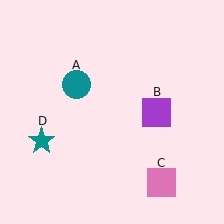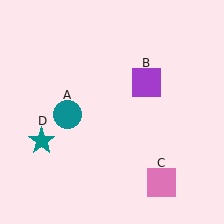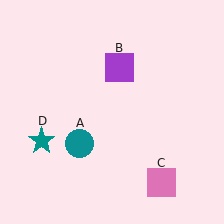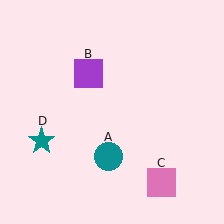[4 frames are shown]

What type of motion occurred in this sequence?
The teal circle (object A), purple square (object B) rotated counterclockwise around the center of the scene.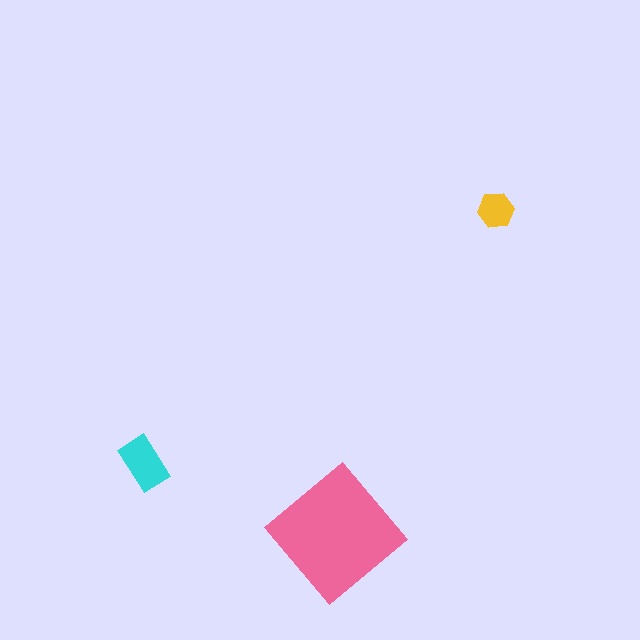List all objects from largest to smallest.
The pink diamond, the cyan rectangle, the yellow hexagon.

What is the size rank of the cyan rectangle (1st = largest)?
2nd.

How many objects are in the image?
There are 3 objects in the image.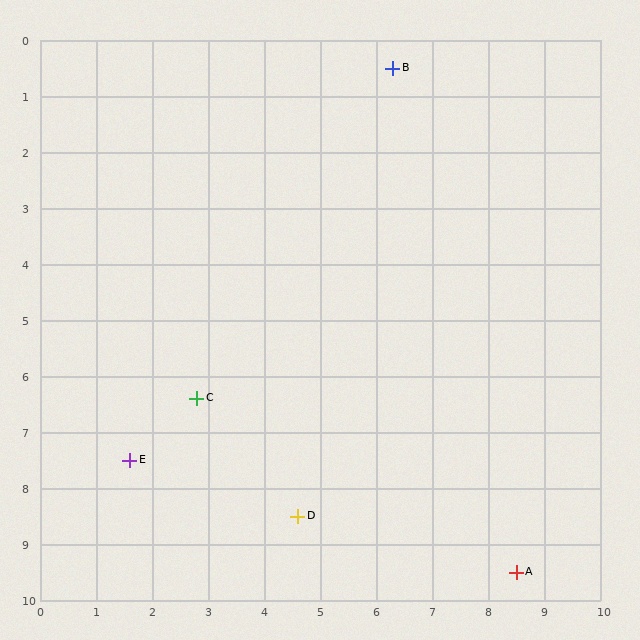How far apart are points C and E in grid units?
Points C and E are about 1.6 grid units apart.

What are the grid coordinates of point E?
Point E is at approximately (1.6, 7.5).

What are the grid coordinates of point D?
Point D is at approximately (4.6, 8.5).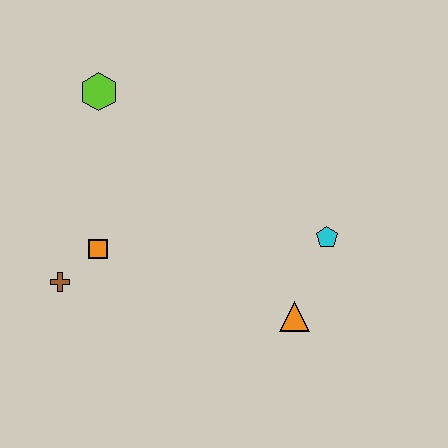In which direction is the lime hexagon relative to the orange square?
The lime hexagon is above the orange square.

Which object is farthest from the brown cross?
The cyan pentagon is farthest from the brown cross.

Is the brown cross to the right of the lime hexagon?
No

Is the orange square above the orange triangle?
Yes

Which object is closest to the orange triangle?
The cyan pentagon is closest to the orange triangle.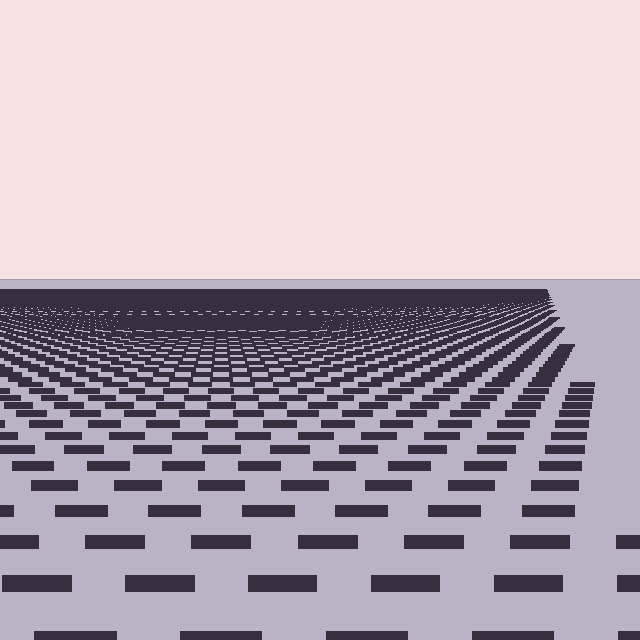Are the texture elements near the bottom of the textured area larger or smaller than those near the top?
Larger. Near the bottom, elements are closer to the viewer and appear at a bigger on-screen size.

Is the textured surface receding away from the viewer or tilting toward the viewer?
The surface is receding away from the viewer. Texture elements get smaller and denser toward the top.